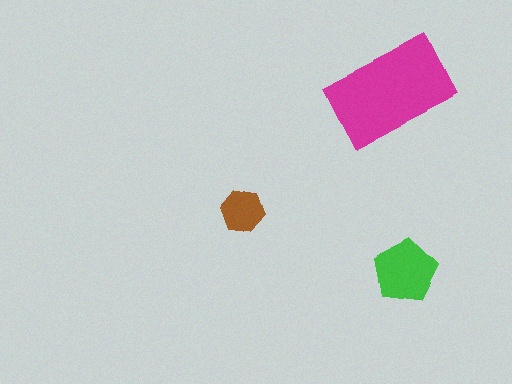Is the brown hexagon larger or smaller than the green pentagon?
Smaller.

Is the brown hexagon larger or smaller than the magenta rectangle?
Smaller.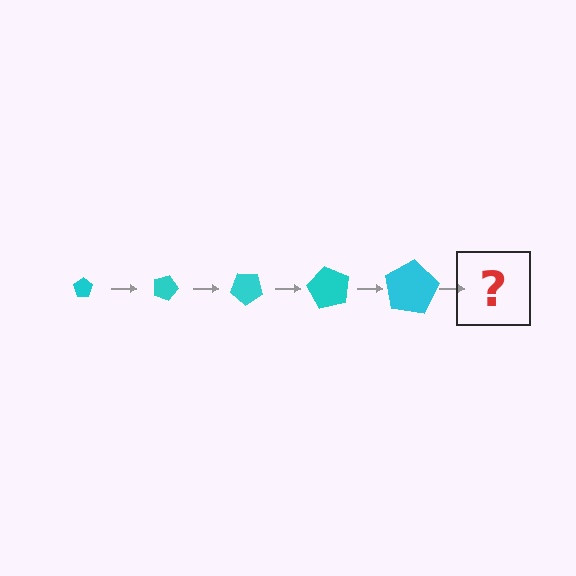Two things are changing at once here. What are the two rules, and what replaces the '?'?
The two rules are that the pentagon grows larger each step and it rotates 20 degrees each step. The '?' should be a pentagon, larger than the previous one and rotated 100 degrees from the start.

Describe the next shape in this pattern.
It should be a pentagon, larger than the previous one and rotated 100 degrees from the start.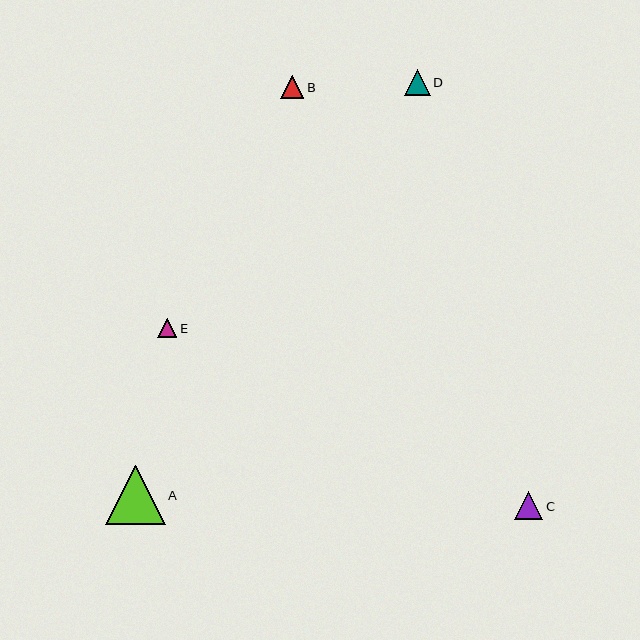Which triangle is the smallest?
Triangle E is the smallest with a size of approximately 20 pixels.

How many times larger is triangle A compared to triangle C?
Triangle A is approximately 2.1 times the size of triangle C.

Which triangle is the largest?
Triangle A is the largest with a size of approximately 59 pixels.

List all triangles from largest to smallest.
From largest to smallest: A, C, D, B, E.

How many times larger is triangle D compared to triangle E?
Triangle D is approximately 1.3 times the size of triangle E.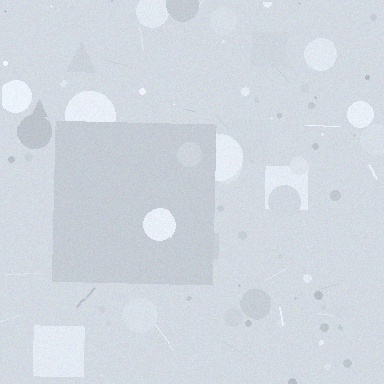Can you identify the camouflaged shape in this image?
The camouflaged shape is a square.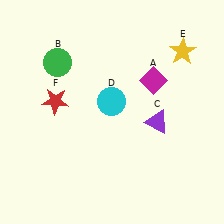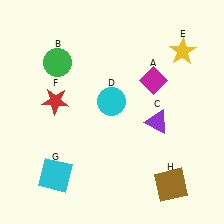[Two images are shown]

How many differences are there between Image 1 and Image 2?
There are 2 differences between the two images.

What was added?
A cyan square (G), a brown square (H) were added in Image 2.